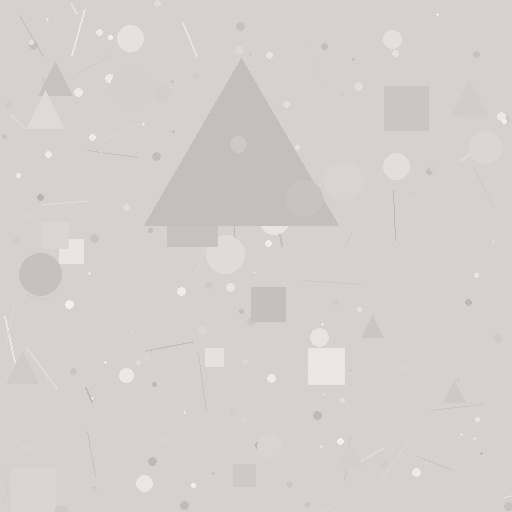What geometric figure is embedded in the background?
A triangle is embedded in the background.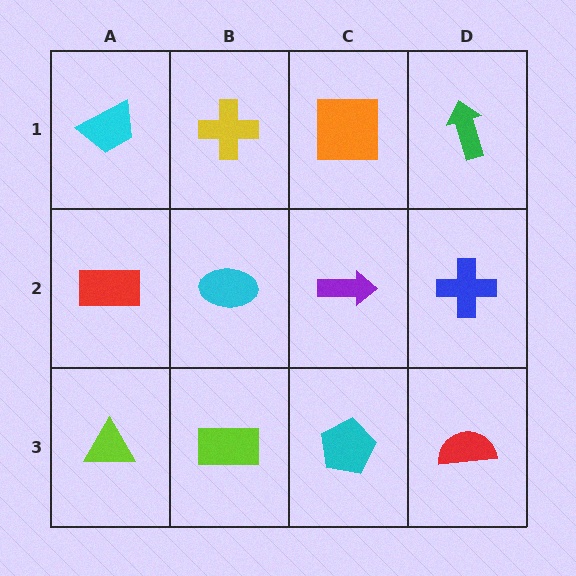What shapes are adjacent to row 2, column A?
A cyan trapezoid (row 1, column A), a lime triangle (row 3, column A), a cyan ellipse (row 2, column B).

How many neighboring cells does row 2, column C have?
4.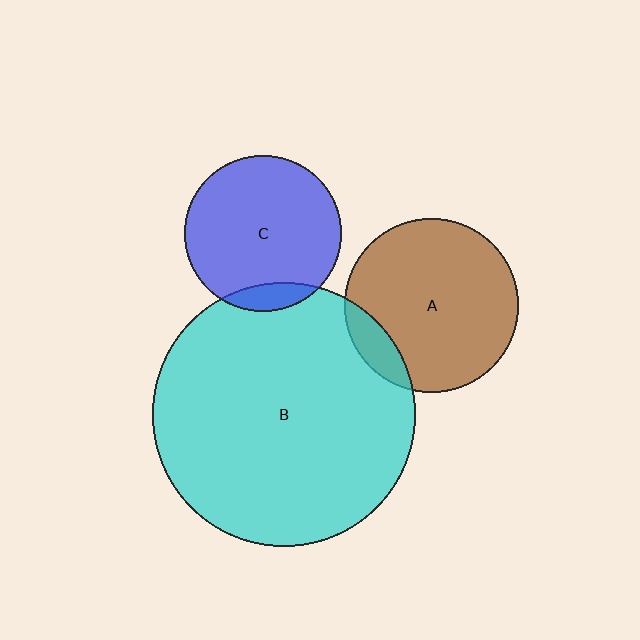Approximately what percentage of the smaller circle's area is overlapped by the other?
Approximately 10%.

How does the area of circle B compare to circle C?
Approximately 2.9 times.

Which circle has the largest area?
Circle B (cyan).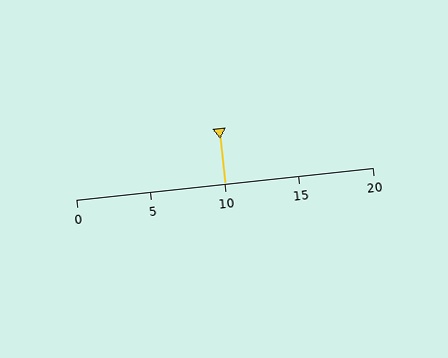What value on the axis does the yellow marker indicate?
The marker indicates approximately 10.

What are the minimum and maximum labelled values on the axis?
The axis runs from 0 to 20.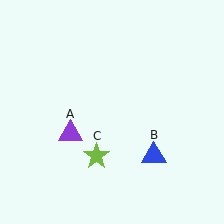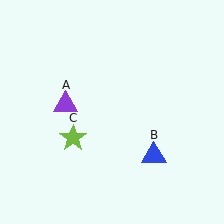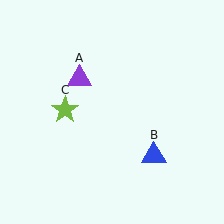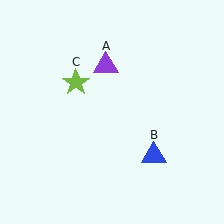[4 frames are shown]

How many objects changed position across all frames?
2 objects changed position: purple triangle (object A), lime star (object C).